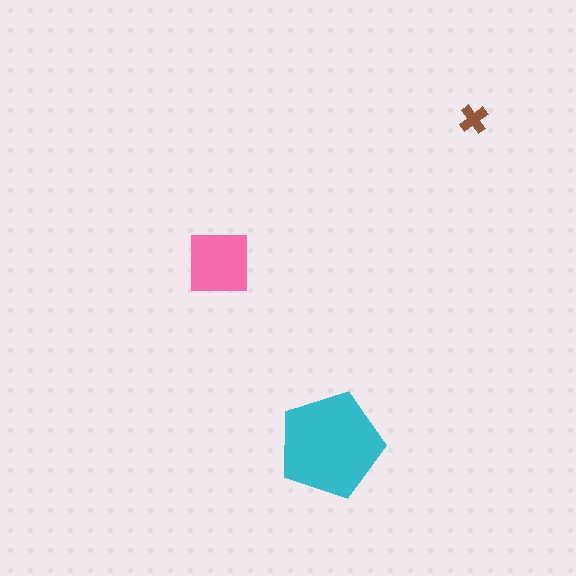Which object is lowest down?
The cyan pentagon is bottommost.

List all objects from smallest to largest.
The brown cross, the pink square, the cyan pentagon.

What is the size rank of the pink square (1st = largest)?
2nd.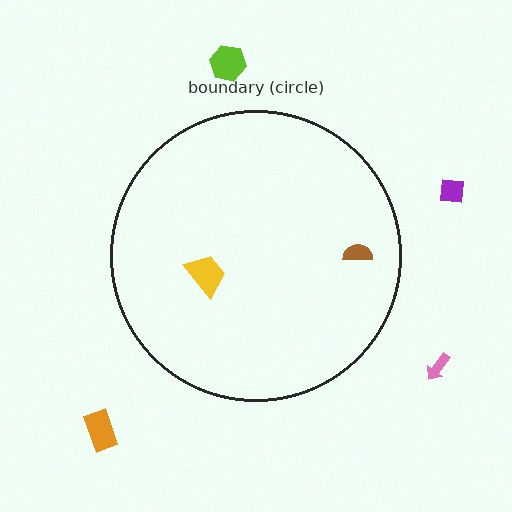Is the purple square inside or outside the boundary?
Outside.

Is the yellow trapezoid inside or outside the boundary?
Inside.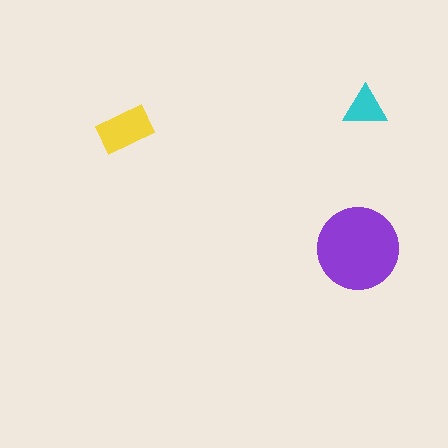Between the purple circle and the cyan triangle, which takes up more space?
The purple circle.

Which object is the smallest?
The cyan triangle.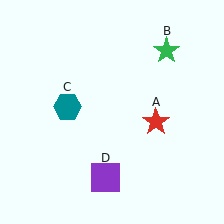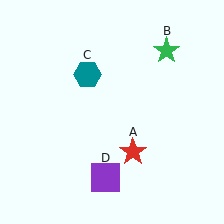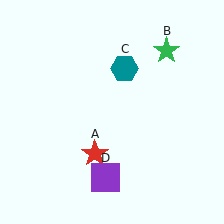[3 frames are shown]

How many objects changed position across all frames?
2 objects changed position: red star (object A), teal hexagon (object C).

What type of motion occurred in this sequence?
The red star (object A), teal hexagon (object C) rotated clockwise around the center of the scene.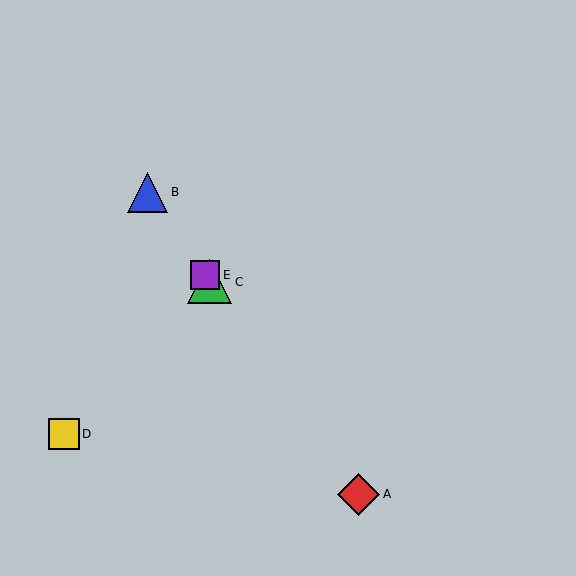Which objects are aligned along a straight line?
Objects A, B, C, E are aligned along a straight line.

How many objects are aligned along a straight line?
4 objects (A, B, C, E) are aligned along a straight line.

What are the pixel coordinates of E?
Object E is at (205, 275).